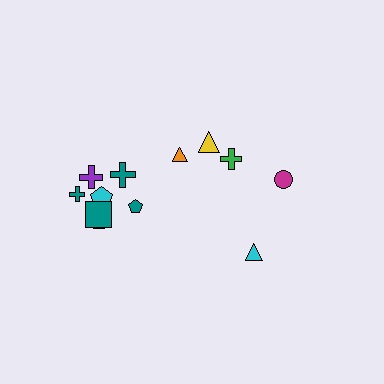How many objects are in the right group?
There are 4 objects.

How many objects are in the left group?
There are 8 objects.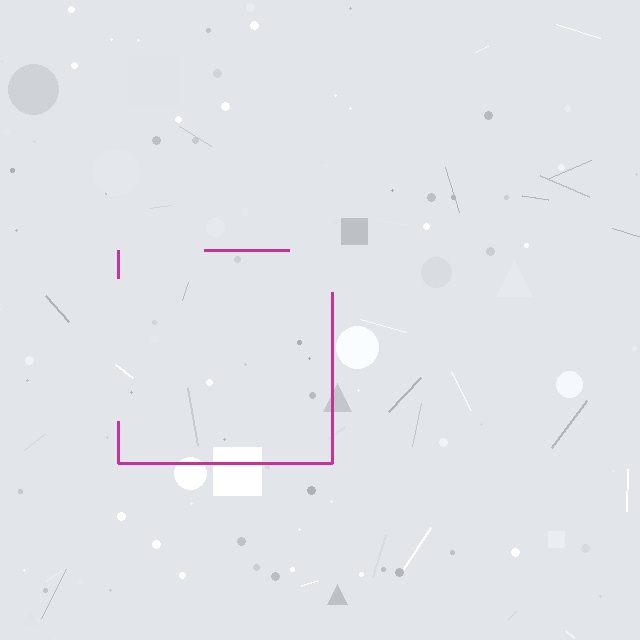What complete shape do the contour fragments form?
The contour fragments form a square.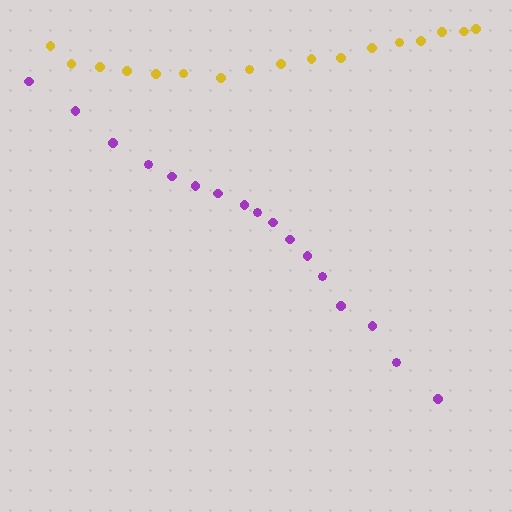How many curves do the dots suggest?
There are 2 distinct paths.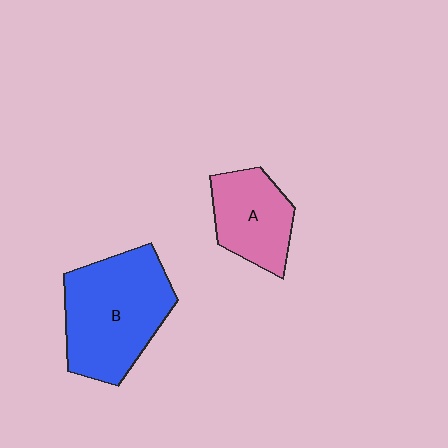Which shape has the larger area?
Shape B (blue).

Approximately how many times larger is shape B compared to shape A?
Approximately 1.7 times.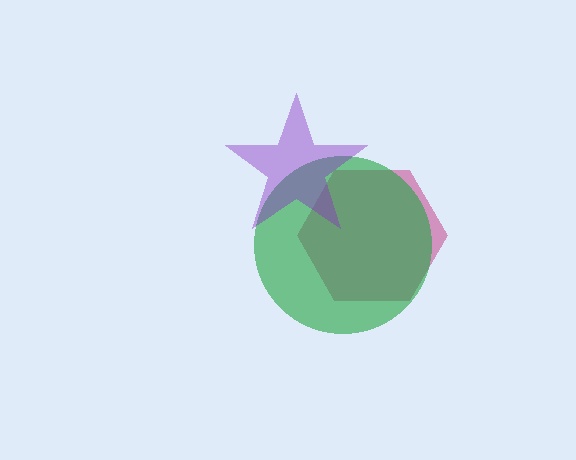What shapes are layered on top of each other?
The layered shapes are: a magenta hexagon, a green circle, a purple star.